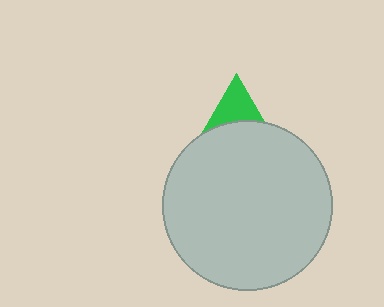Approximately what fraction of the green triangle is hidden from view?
Roughly 65% of the green triangle is hidden behind the light gray circle.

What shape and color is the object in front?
The object in front is a light gray circle.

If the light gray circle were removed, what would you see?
You would see the complete green triangle.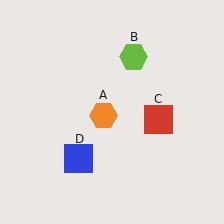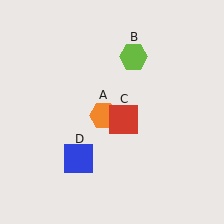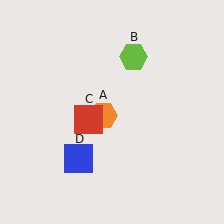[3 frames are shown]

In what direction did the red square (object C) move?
The red square (object C) moved left.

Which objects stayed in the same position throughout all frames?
Orange hexagon (object A) and lime hexagon (object B) and blue square (object D) remained stationary.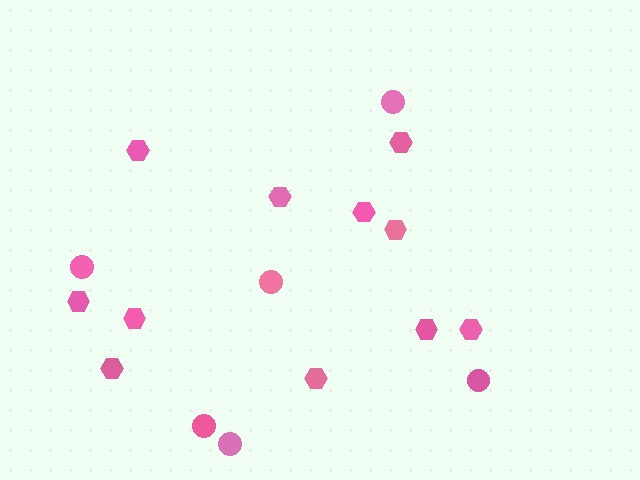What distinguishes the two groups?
There are 2 groups: one group of circles (6) and one group of hexagons (11).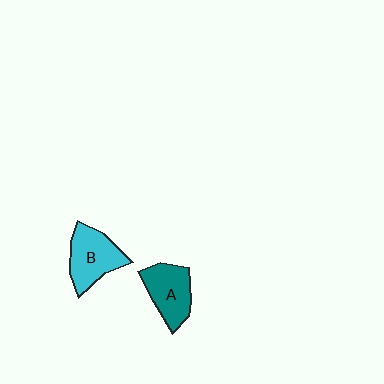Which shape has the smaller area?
Shape A (teal).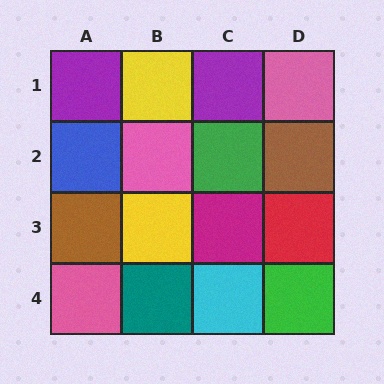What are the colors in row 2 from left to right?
Blue, pink, green, brown.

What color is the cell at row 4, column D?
Green.